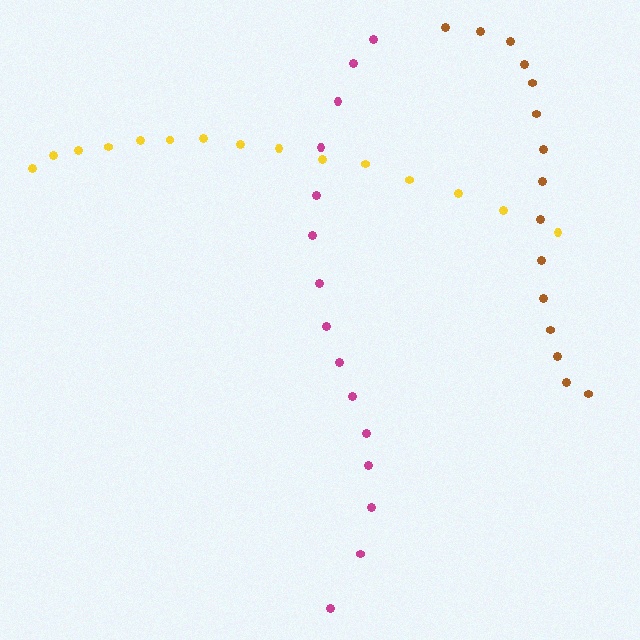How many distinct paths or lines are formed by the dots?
There are 3 distinct paths.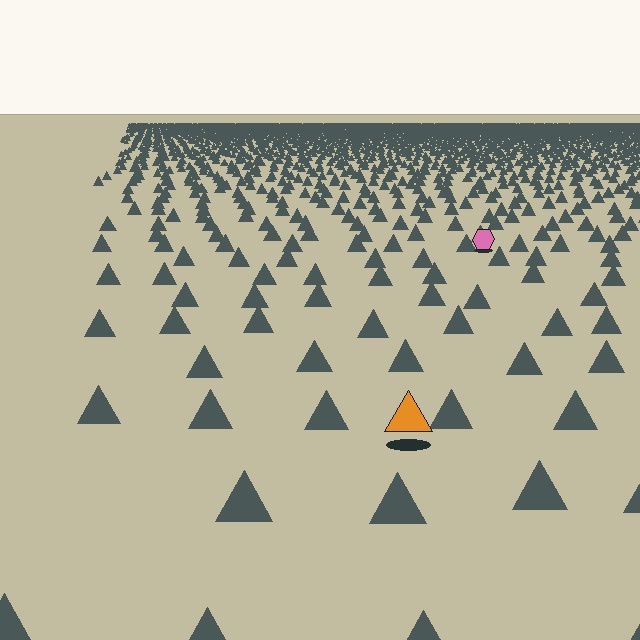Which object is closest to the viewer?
The orange triangle is closest. The texture marks near it are larger and more spread out.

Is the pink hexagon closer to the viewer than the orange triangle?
No. The orange triangle is closer — you can tell from the texture gradient: the ground texture is coarser near it.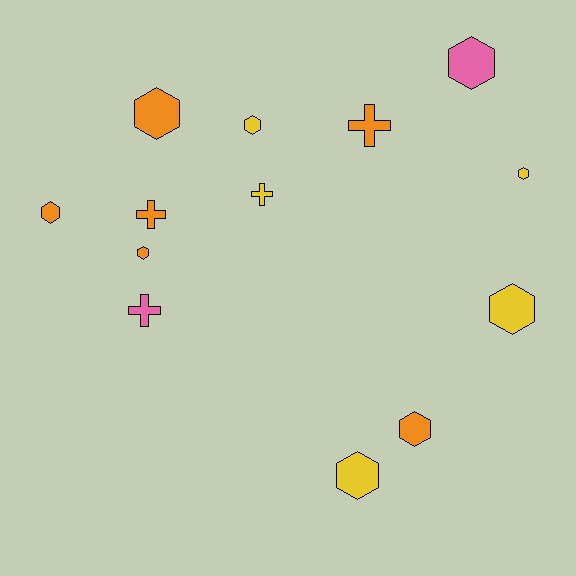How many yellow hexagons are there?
There are 4 yellow hexagons.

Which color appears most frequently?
Orange, with 6 objects.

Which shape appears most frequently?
Hexagon, with 9 objects.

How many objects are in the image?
There are 13 objects.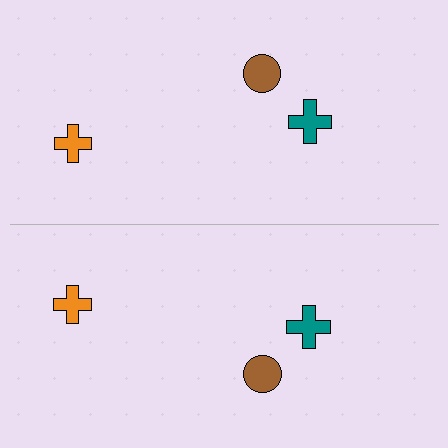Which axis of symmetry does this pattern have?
The pattern has a horizontal axis of symmetry running through the center of the image.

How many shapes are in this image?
There are 6 shapes in this image.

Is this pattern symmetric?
Yes, this pattern has bilateral (reflection) symmetry.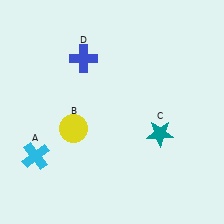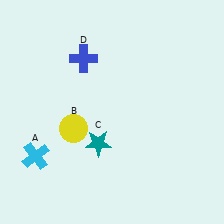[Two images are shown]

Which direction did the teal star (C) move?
The teal star (C) moved left.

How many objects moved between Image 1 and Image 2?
1 object moved between the two images.